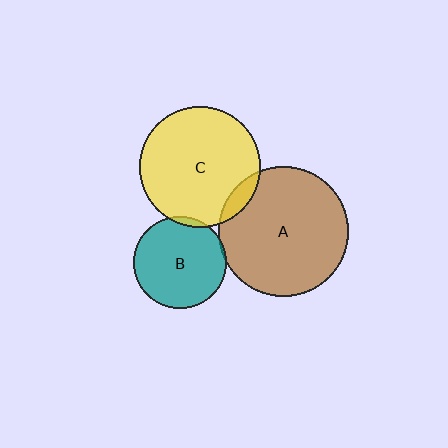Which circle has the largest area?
Circle A (brown).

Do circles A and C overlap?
Yes.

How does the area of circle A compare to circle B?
Approximately 1.9 times.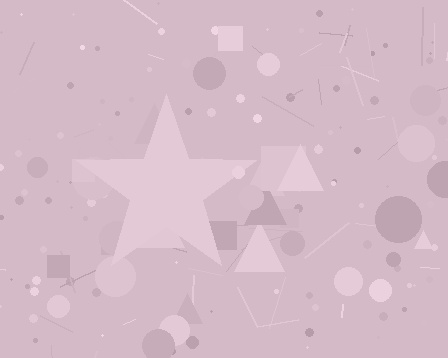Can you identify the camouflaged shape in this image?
The camouflaged shape is a star.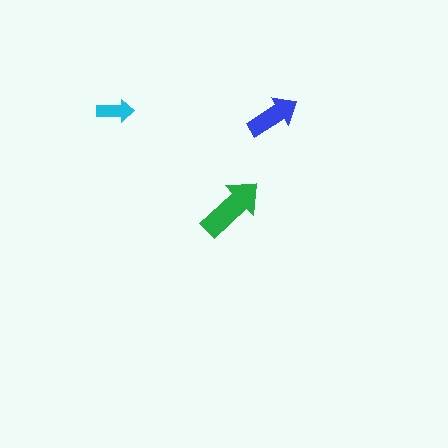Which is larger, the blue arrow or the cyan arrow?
The blue one.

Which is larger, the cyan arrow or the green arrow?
The green one.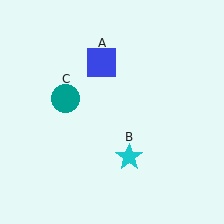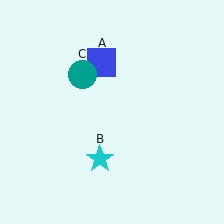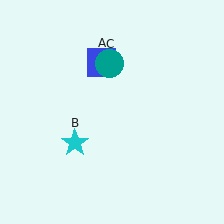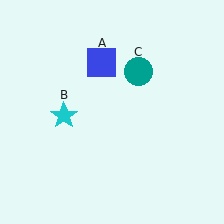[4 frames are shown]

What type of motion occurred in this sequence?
The cyan star (object B), teal circle (object C) rotated clockwise around the center of the scene.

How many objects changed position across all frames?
2 objects changed position: cyan star (object B), teal circle (object C).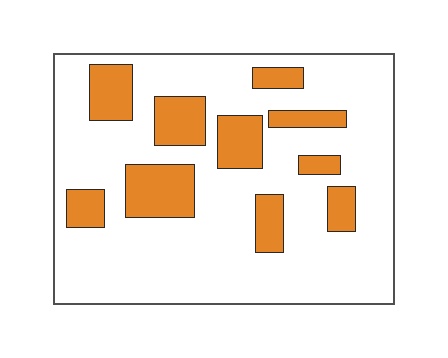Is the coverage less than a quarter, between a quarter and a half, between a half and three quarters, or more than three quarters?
Less than a quarter.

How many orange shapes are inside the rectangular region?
10.